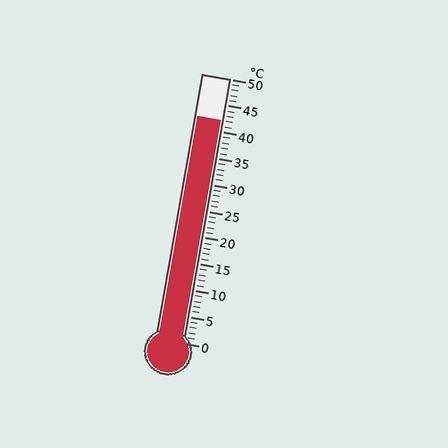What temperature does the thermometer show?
The thermometer shows approximately 42°C.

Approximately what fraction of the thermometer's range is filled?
The thermometer is filled to approximately 85% of its range.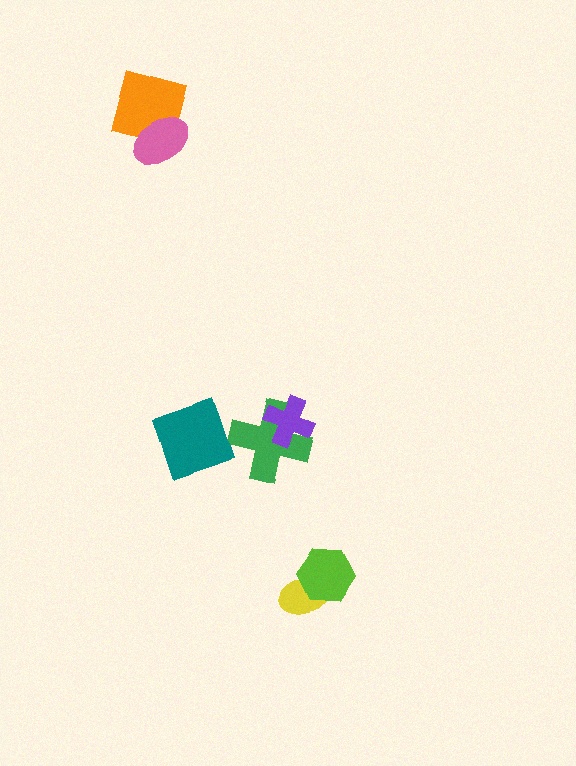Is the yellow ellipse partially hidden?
Yes, it is partially covered by another shape.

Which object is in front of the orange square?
The pink ellipse is in front of the orange square.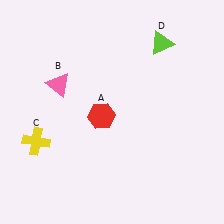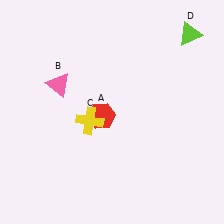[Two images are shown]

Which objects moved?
The objects that moved are: the yellow cross (C), the lime triangle (D).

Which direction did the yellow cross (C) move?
The yellow cross (C) moved right.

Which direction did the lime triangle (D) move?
The lime triangle (D) moved right.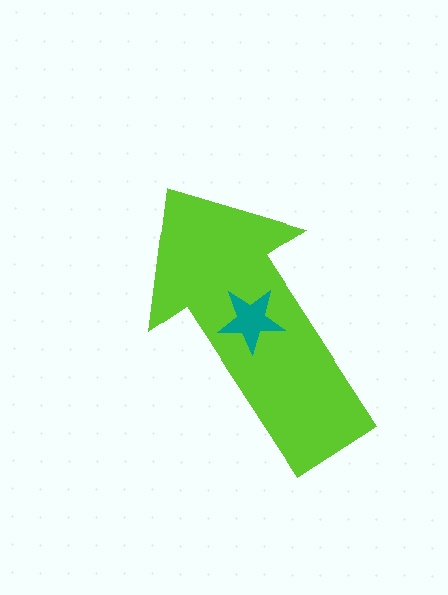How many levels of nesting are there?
2.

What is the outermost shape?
The lime arrow.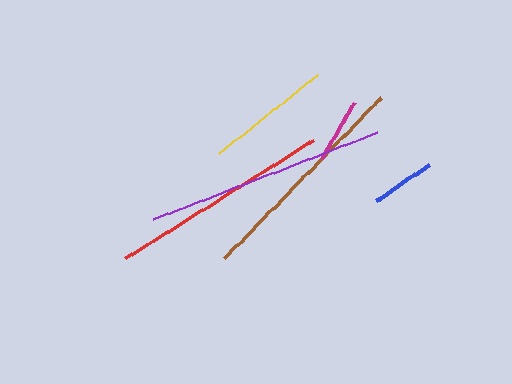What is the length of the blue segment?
The blue segment is approximately 65 pixels long.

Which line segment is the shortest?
The blue line is the shortest at approximately 65 pixels.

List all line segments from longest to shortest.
From longest to shortest: purple, brown, red, yellow, magenta, blue.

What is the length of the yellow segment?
The yellow segment is approximately 127 pixels long.